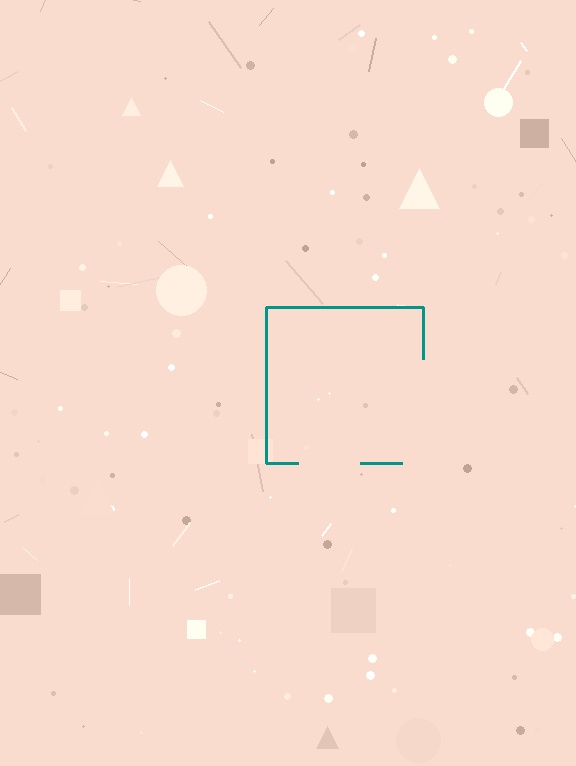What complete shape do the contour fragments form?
The contour fragments form a square.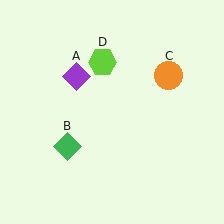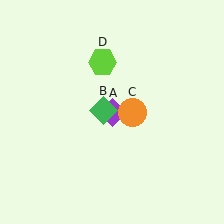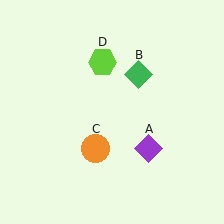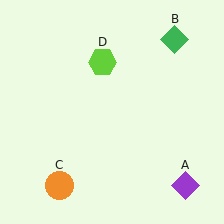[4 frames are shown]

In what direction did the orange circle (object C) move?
The orange circle (object C) moved down and to the left.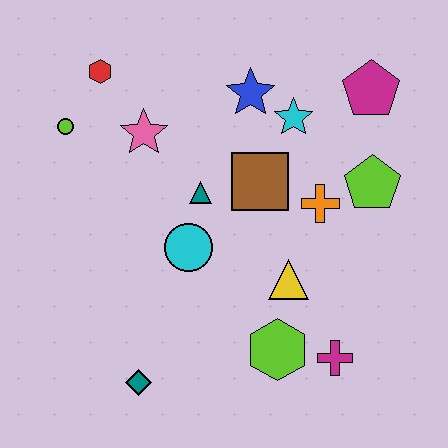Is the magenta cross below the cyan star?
Yes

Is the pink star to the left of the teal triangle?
Yes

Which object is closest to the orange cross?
The lime pentagon is closest to the orange cross.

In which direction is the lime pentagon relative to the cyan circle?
The lime pentagon is to the right of the cyan circle.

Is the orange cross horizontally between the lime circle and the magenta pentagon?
Yes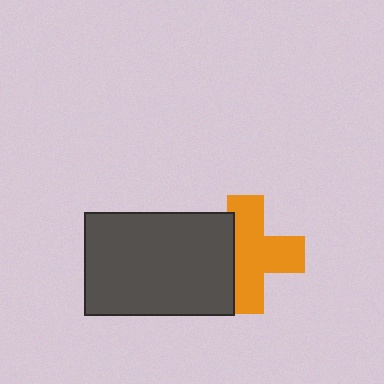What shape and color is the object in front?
The object in front is a dark gray rectangle.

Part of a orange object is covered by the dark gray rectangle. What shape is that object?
It is a cross.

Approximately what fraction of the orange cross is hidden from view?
Roughly 32% of the orange cross is hidden behind the dark gray rectangle.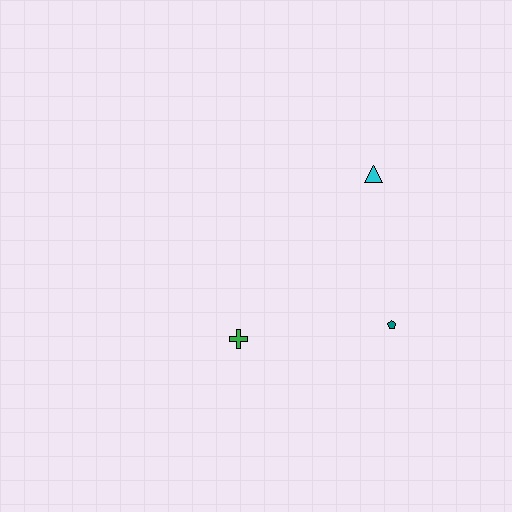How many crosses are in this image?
There is 1 cross.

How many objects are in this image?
There are 3 objects.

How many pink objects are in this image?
There are no pink objects.